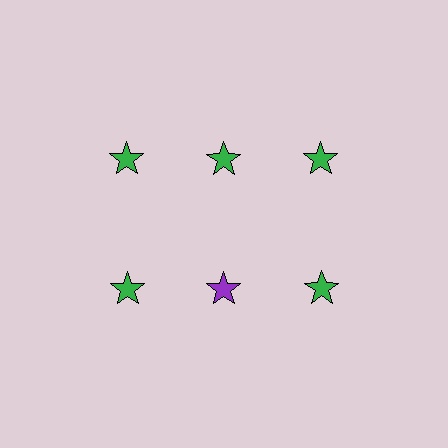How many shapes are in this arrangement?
There are 6 shapes arranged in a grid pattern.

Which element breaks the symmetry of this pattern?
The purple star in the second row, second from left column breaks the symmetry. All other shapes are green stars.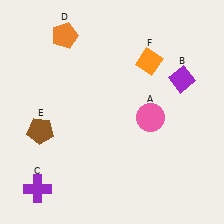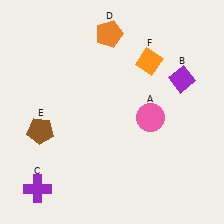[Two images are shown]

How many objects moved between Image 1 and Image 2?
1 object moved between the two images.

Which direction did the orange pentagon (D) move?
The orange pentagon (D) moved right.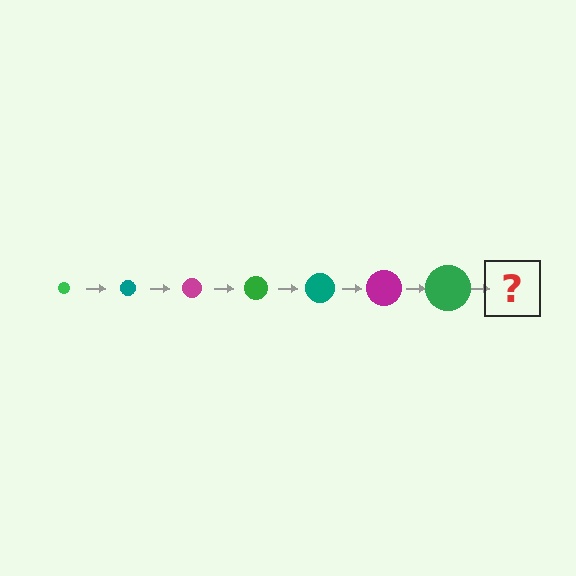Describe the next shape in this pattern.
It should be a teal circle, larger than the previous one.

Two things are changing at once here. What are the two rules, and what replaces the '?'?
The two rules are that the circle grows larger each step and the color cycles through green, teal, and magenta. The '?' should be a teal circle, larger than the previous one.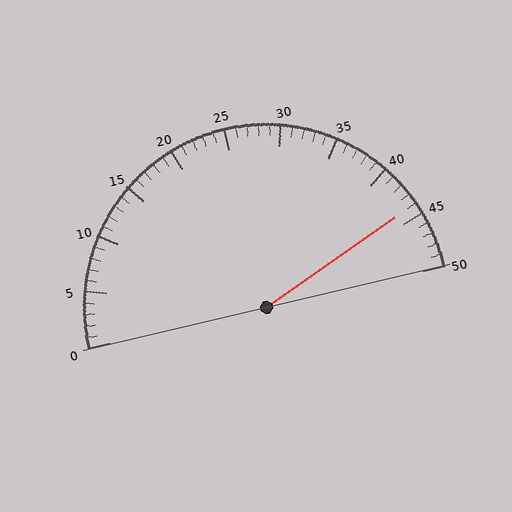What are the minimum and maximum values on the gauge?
The gauge ranges from 0 to 50.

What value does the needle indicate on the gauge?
The needle indicates approximately 44.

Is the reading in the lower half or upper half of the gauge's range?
The reading is in the upper half of the range (0 to 50).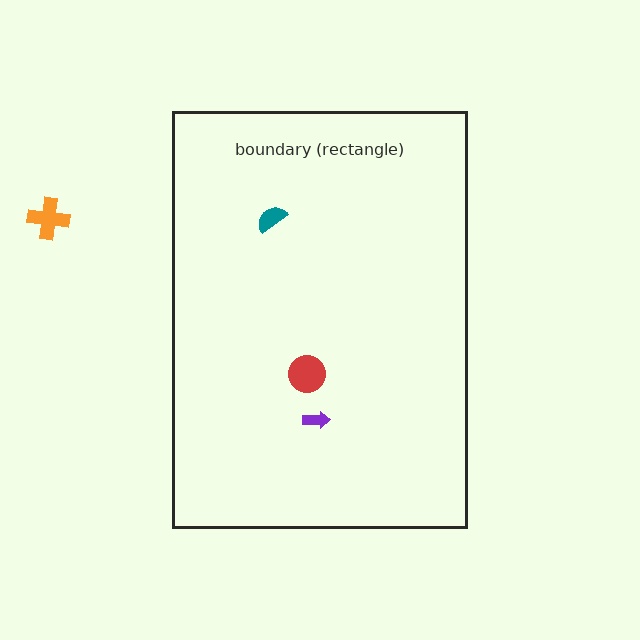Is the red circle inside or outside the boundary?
Inside.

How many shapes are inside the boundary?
3 inside, 1 outside.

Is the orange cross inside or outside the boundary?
Outside.